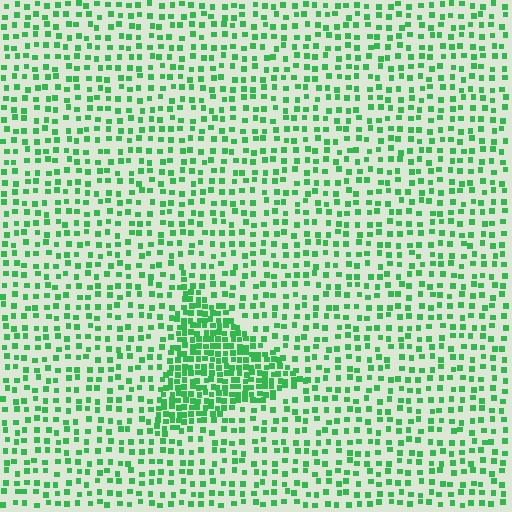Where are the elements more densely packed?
The elements are more densely packed inside the triangle boundary.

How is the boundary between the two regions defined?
The boundary is defined by a change in element density (approximately 2.4x ratio). All elements are the same color, size, and shape.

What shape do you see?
I see a triangle.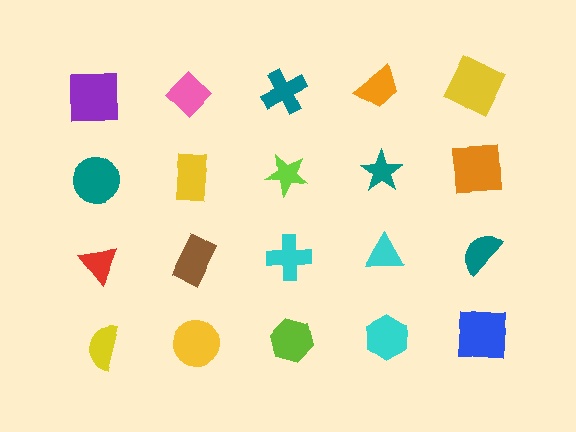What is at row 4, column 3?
A lime hexagon.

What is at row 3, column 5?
A teal semicircle.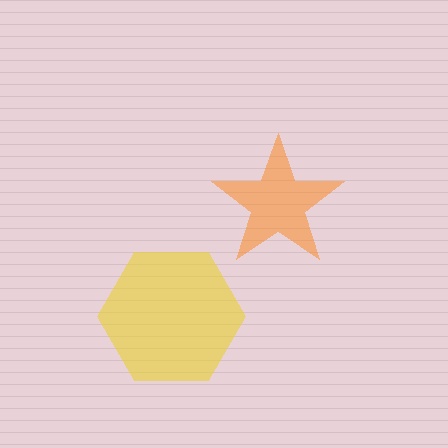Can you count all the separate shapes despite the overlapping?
Yes, there are 2 separate shapes.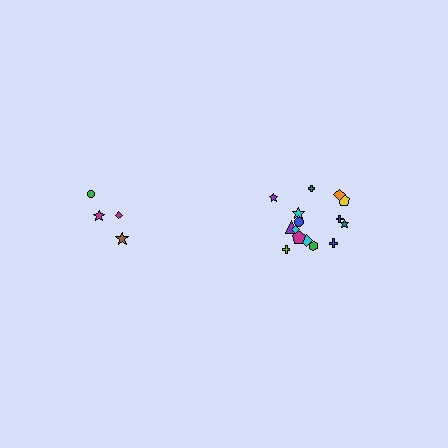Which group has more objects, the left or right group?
The right group.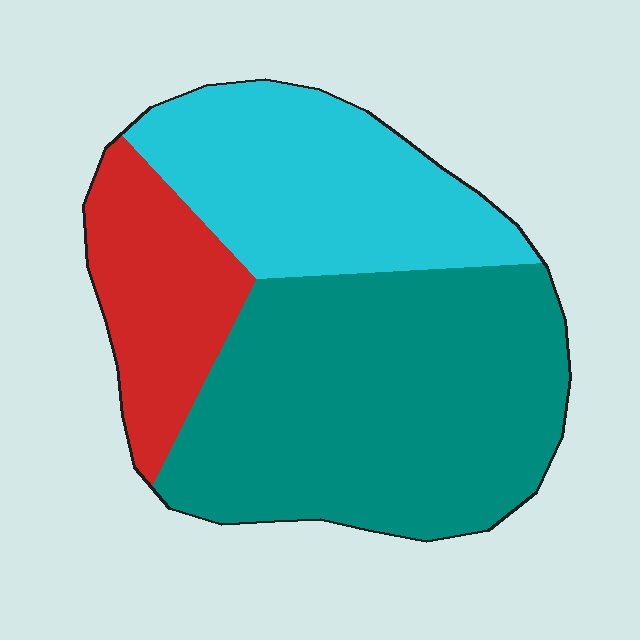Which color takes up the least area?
Red, at roughly 20%.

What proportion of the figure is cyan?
Cyan covers roughly 30% of the figure.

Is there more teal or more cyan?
Teal.